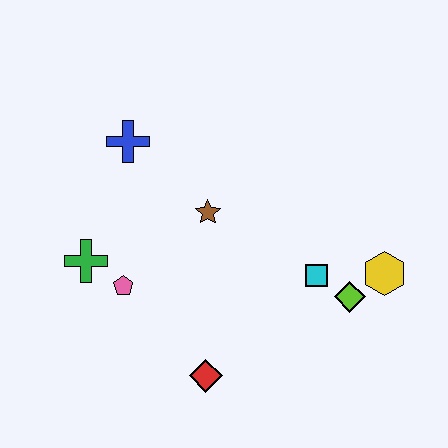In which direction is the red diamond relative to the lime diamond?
The red diamond is to the left of the lime diamond.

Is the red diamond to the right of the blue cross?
Yes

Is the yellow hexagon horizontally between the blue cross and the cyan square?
No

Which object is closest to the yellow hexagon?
The lime diamond is closest to the yellow hexagon.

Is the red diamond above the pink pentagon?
No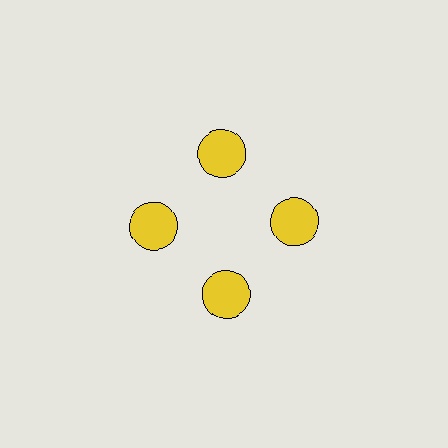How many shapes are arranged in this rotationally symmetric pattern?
There are 4 shapes, arranged in 4 groups of 1.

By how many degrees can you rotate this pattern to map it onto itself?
The pattern maps onto itself every 90 degrees of rotation.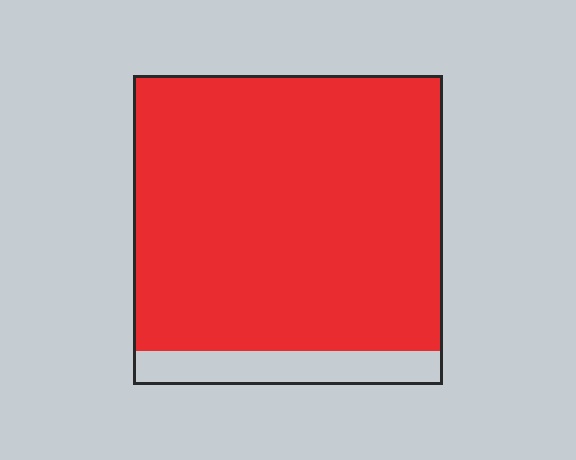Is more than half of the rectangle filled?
Yes.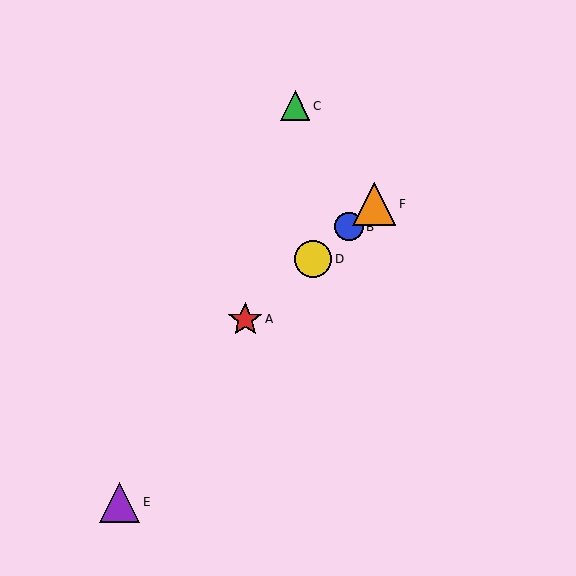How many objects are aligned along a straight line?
4 objects (A, B, D, F) are aligned along a straight line.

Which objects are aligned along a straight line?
Objects A, B, D, F are aligned along a straight line.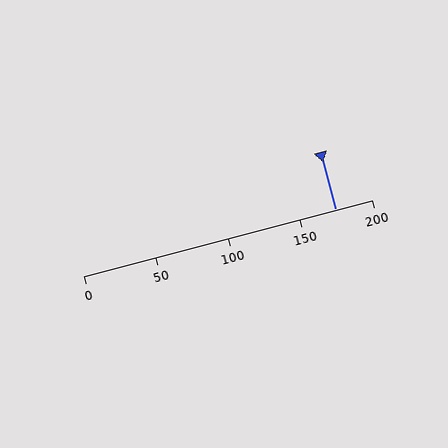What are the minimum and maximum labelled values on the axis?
The axis runs from 0 to 200.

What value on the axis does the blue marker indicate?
The marker indicates approximately 175.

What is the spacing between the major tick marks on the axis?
The major ticks are spaced 50 apart.